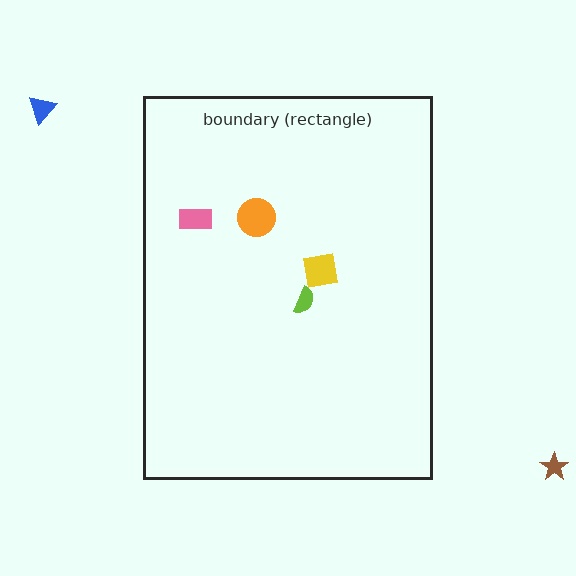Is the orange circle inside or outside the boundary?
Inside.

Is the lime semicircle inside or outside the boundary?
Inside.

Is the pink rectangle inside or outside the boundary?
Inside.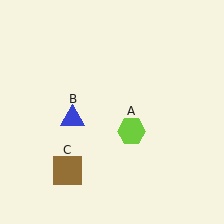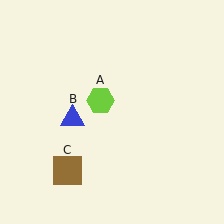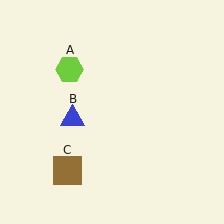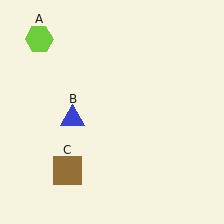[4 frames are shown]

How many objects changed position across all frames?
1 object changed position: lime hexagon (object A).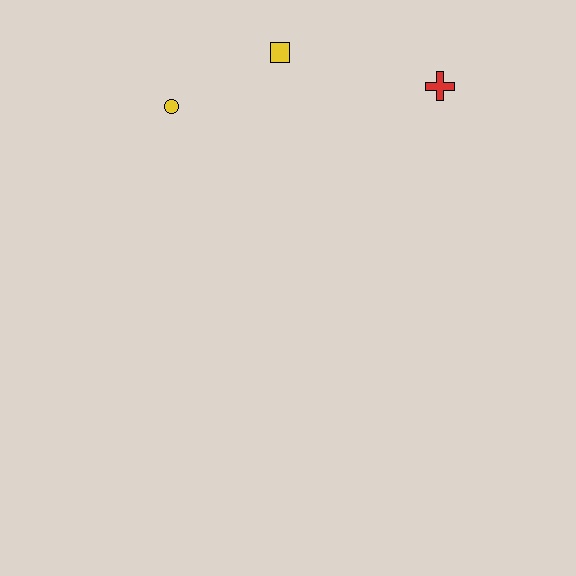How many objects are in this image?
There are 3 objects.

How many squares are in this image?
There is 1 square.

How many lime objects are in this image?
There are no lime objects.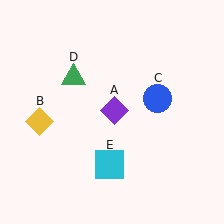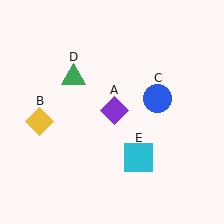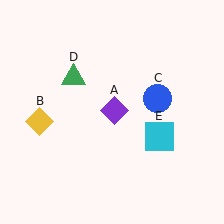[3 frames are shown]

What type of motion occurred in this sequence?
The cyan square (object E) rotated counterclockwise around the center of the scene.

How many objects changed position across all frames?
1 object changed position: cyan square (object E).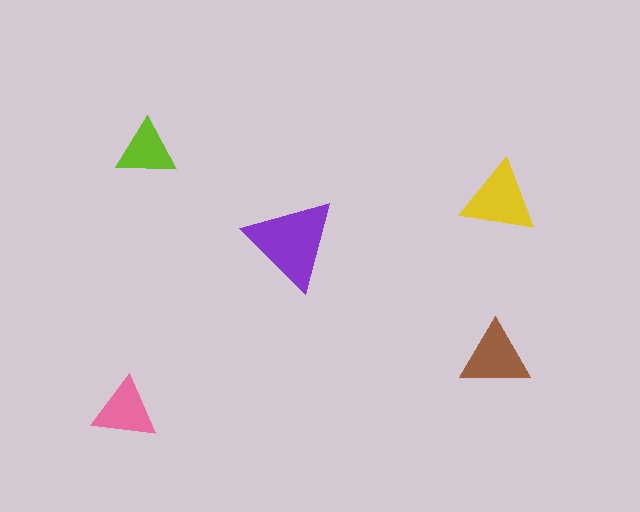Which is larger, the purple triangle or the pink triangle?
The purple one.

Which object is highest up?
The lime triangle is topmost.